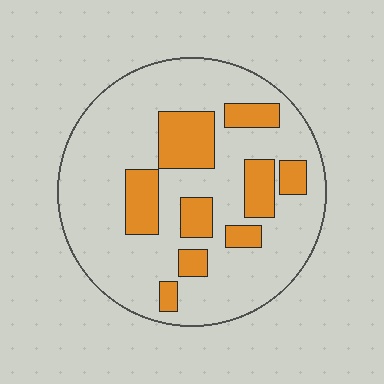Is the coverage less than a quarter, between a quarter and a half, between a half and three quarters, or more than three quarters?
Less than a quarter.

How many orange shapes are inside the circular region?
9.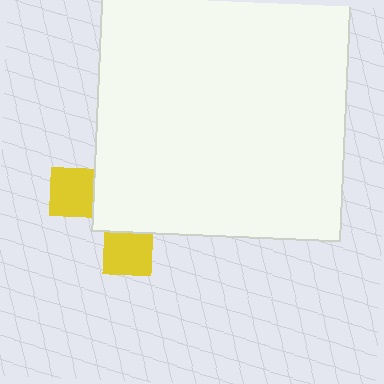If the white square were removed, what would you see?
You would see the complete yellow cross.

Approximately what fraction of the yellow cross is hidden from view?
Roughly 69% of the yellow cross is hidden behind the white square.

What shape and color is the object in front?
The object in front is a white square.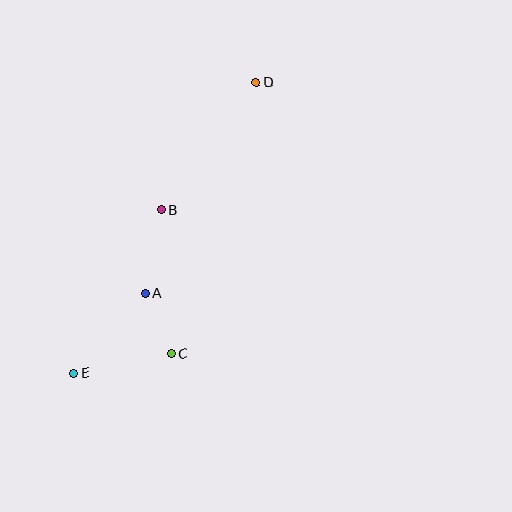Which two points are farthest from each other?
Points D and E are farthest from each other.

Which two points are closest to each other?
Points A and C are closest to each other.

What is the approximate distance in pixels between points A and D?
The distance between A and D is approximately 239 pixels.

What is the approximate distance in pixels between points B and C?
The distance between B and C is approximately 144 pixels.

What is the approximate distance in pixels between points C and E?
The distance between C and E is approximately 99 pixels.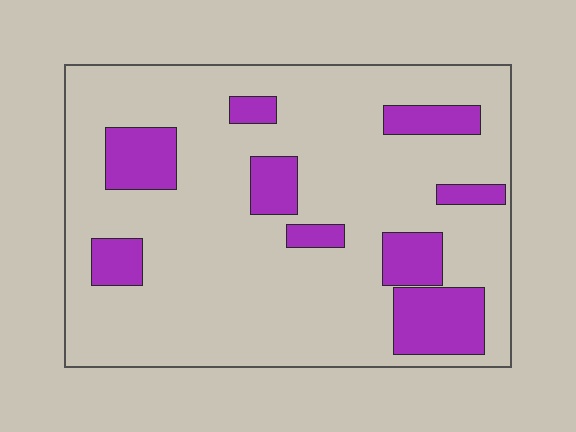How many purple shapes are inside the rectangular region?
9.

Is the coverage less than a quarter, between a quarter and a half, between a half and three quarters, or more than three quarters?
Less than a quarter.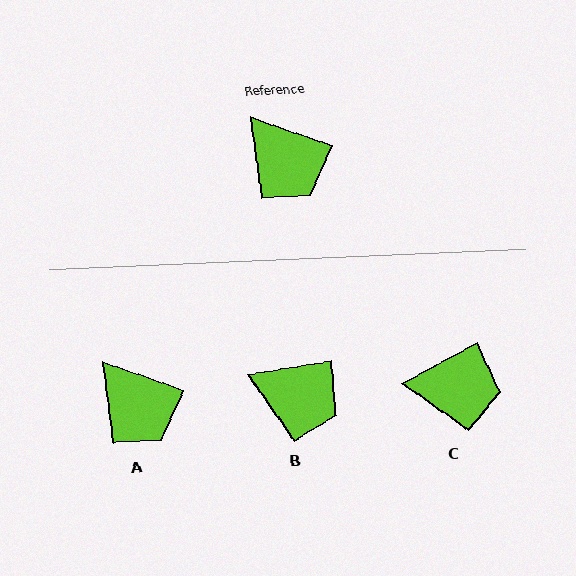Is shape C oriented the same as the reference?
No, it is off by about 48 degrees.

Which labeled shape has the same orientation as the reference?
A.